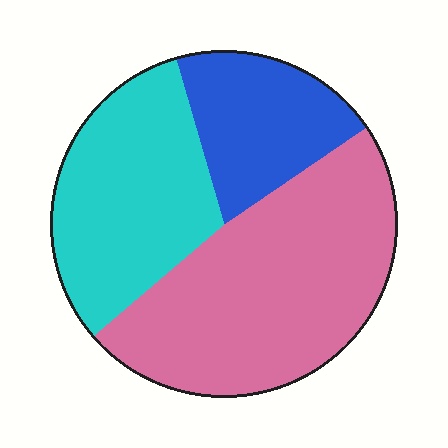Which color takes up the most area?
Pink, at roughly 50%.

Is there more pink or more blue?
Pink.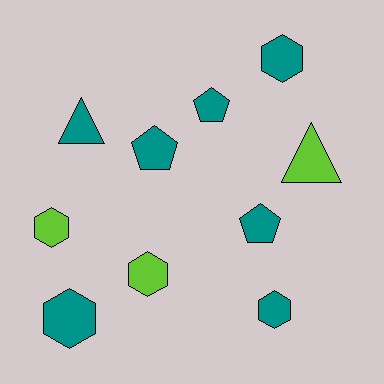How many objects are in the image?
There are 10 objects.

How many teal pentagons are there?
There are 3 teal pentagons.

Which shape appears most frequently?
Hexagon, with 5 objects.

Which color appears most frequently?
Teal, with 7 objects.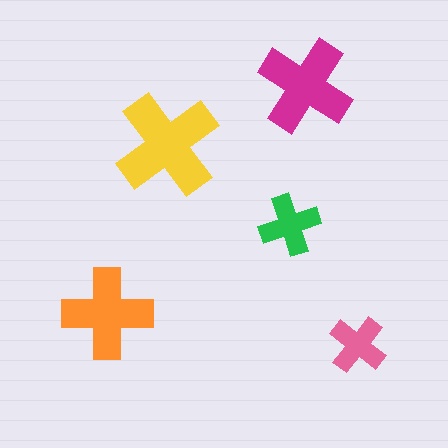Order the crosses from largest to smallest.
the yellow one, the magenta one, the orange one, the green one, the pink one.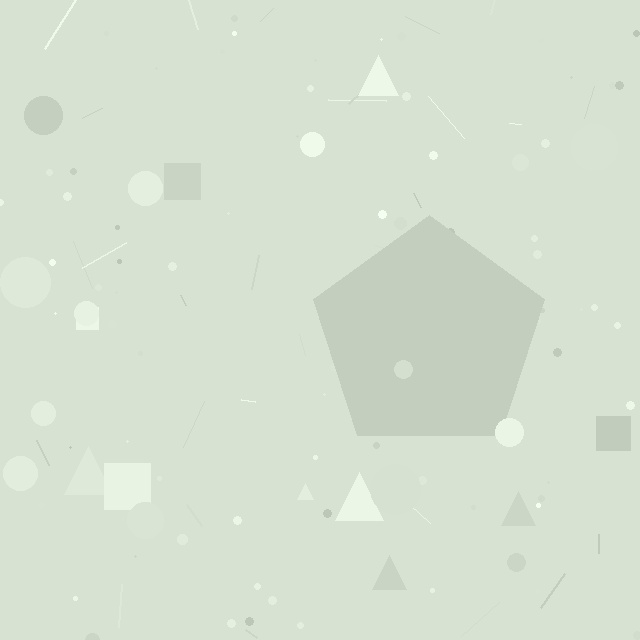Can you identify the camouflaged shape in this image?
The camouflaged shape is a pentagon.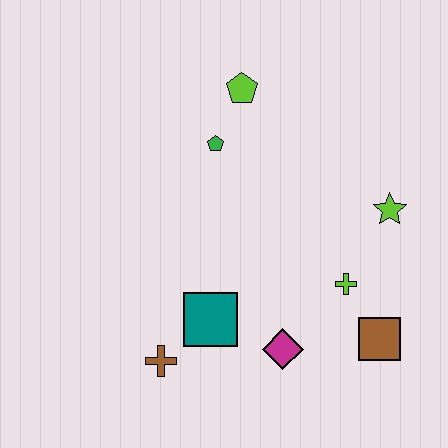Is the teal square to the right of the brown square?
No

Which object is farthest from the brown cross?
The lime pentagon is farthest from the brown cross.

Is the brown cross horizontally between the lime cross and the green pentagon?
No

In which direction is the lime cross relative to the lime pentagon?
The lime cross is below the lime pentagon.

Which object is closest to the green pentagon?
The lime pentagon is closest to the green pentagon.